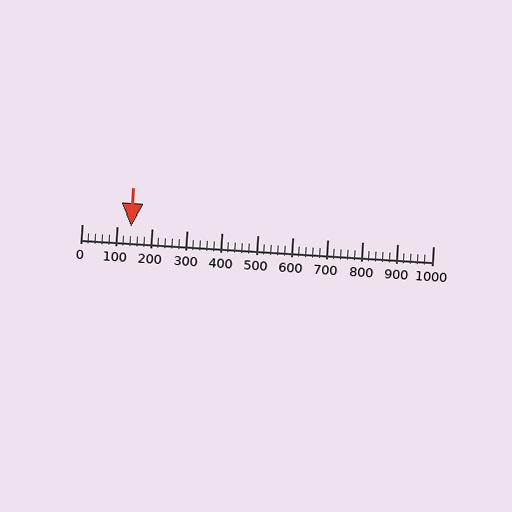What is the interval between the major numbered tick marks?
The major tick marks are spaced 100 units apart.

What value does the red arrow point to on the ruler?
The red arrow points to approximately 140.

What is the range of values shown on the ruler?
The ruler shows values from 0 to 1000.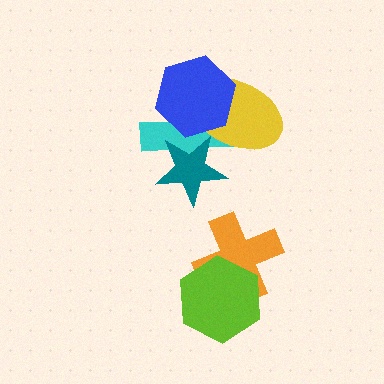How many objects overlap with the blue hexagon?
2 objects overlap with the blue hexagon.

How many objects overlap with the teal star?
2 objects overlap with the teal star.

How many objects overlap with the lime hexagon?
1 object overlaps with the lime hexagon.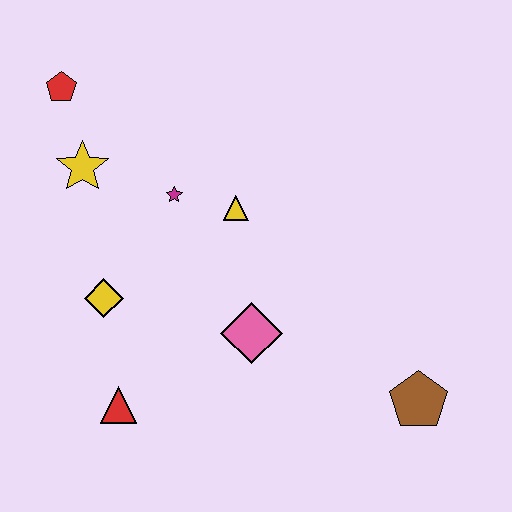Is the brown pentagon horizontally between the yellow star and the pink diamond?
No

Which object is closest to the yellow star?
The red pentagon is closest to the yellow star.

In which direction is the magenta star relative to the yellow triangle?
The magenta star is to the left of the yellow triangle.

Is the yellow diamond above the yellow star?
No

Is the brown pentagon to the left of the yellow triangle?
No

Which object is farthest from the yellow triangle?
The brown pentagon is farthest from the yellow triangle.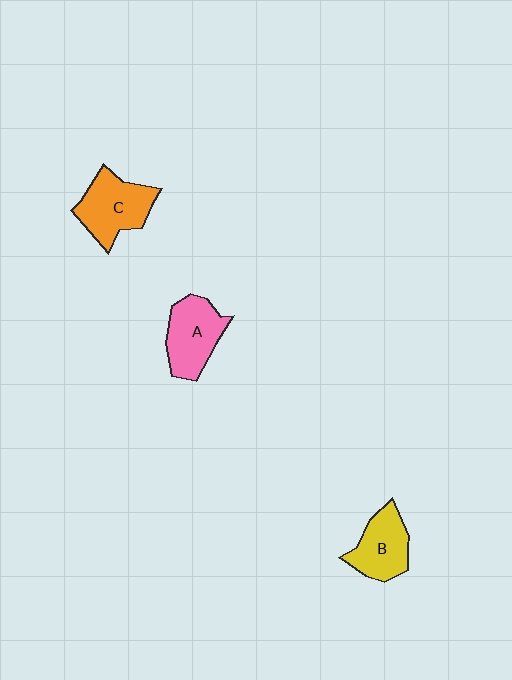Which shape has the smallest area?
Shape B (yellow).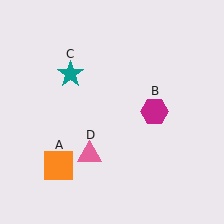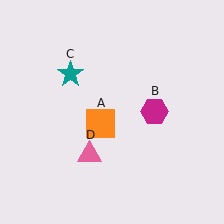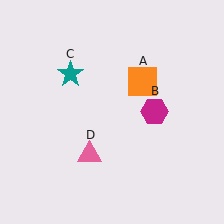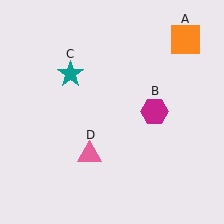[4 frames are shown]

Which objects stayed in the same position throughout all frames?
Magenta hexagon (object B) and teal star (object C) and pink triangle (object D) remained stationary.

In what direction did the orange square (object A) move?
The orange square (object A) moved up and to the right.